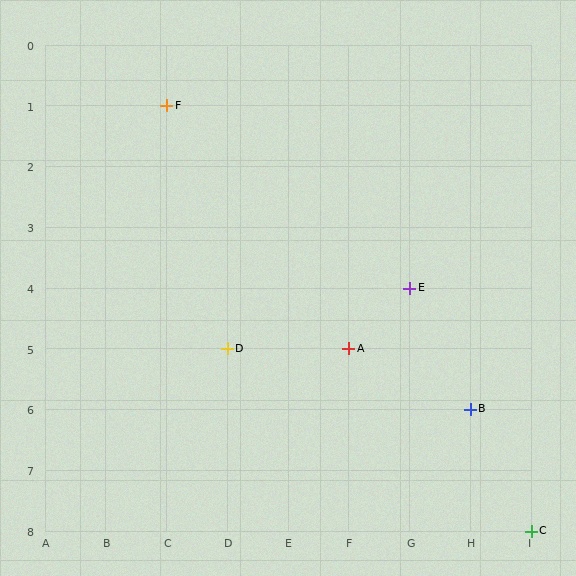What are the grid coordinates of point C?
Point C is at grid coordinates (I, 8).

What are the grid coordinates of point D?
Point D is at grid coordinates (D, 5).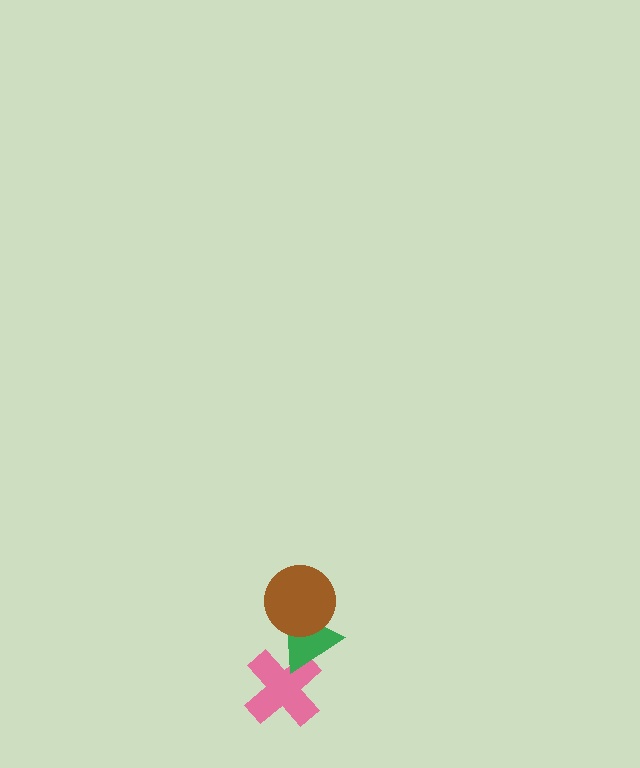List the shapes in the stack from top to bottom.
From top to bottom: the brown circle, the green triangle, the pink cross.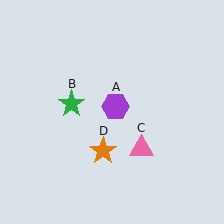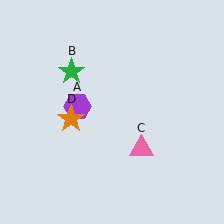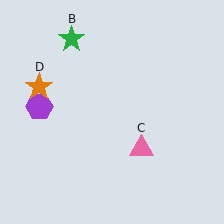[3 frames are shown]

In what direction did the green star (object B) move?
The green star (object B) moved up.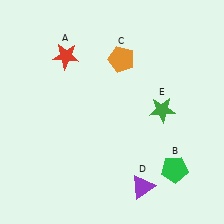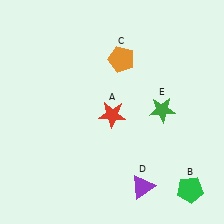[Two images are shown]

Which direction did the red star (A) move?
The red star (A) moved down.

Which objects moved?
The objects that moved are: the red star (A), the green pentagon (B).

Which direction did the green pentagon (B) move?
The green pentagon (B) moved down.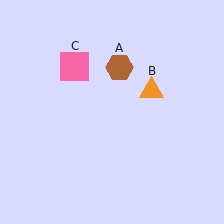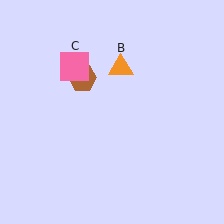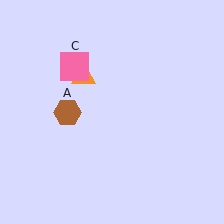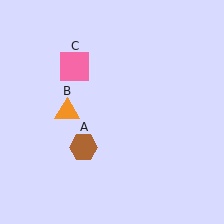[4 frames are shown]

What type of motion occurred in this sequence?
The brown hexagon (object A), orange triangle (object B) rotated counterclockwise around the center of the scene.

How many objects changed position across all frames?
2 objects changed position: brown hexagon (object A), orange triangle (object B).